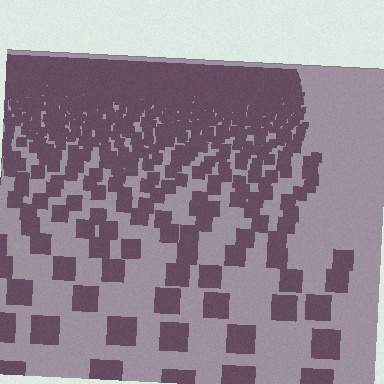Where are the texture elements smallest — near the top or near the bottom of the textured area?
Near the top.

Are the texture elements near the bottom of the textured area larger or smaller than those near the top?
Larger. Near the bottom, elements are closer to the viewer and appear at a bigger on-screen size.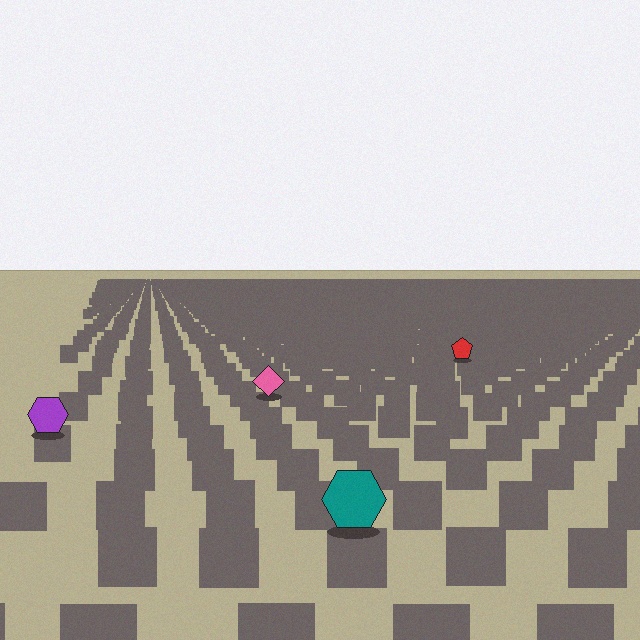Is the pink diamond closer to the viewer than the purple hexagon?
No. The purple hexagon is closer — you can tell from the texture gradient: the ground texture is coarser near it.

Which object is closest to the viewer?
The teal hexagon is closest. The texture marks near it are larger and more spread out.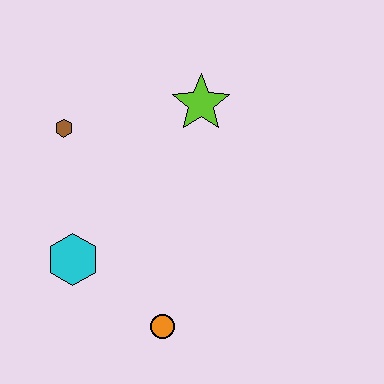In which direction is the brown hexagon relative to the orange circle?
The brown hexagon is above the orange circle.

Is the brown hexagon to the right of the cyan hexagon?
No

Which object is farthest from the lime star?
The orange circle is farthest from the lime star.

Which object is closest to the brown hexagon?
The cyan hexagon is closest to the brown hexagon.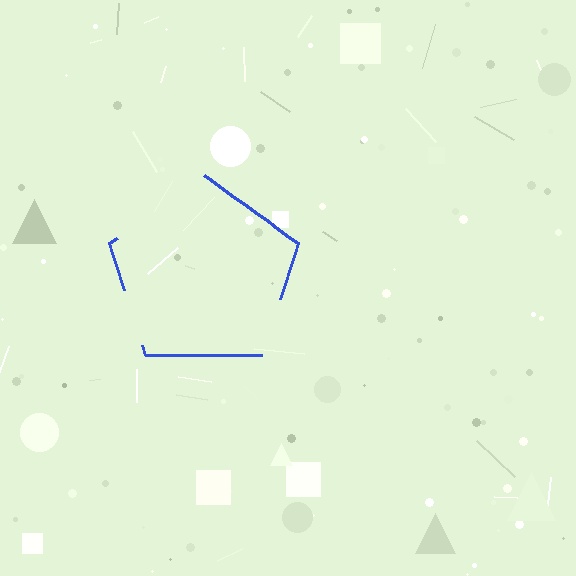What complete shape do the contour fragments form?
The contour fragments form a pentagon.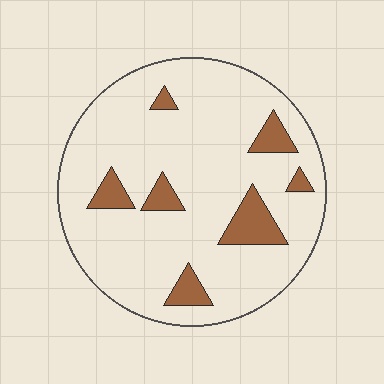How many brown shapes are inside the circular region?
7.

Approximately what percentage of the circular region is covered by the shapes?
Approximately 15%.